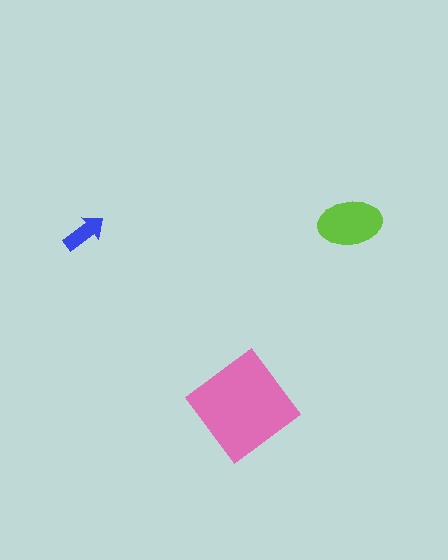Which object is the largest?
The pink diamond.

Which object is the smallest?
The blue arrow.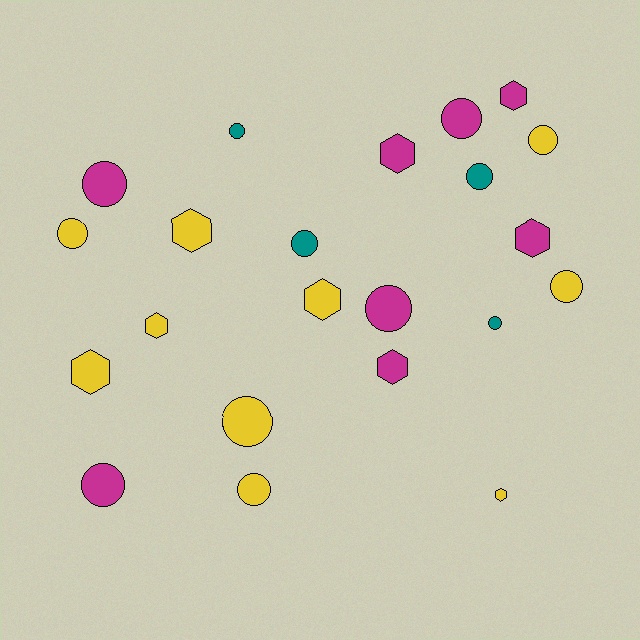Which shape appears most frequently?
Circle, with 13 objects.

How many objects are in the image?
There are 22 objects.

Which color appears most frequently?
Yellow, with 10 objects.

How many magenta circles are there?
There are 4 magenta circles.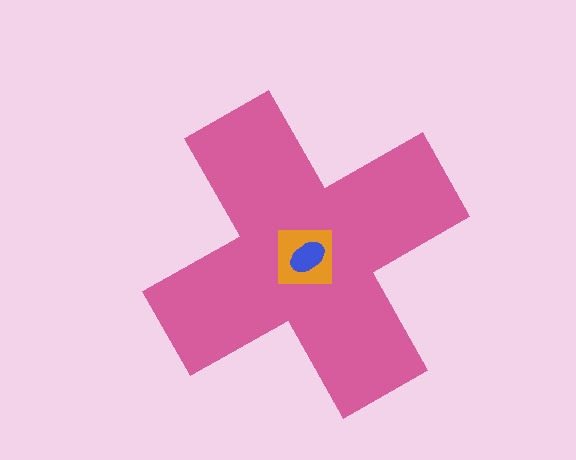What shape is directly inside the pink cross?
The orange square.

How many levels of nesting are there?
3.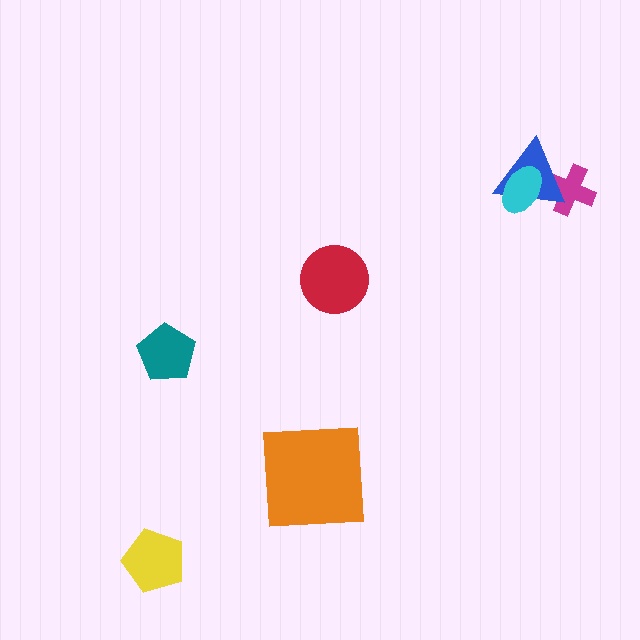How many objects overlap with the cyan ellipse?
1 object overlaps with the cyan ellipse.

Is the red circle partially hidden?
No, no other shape covers it.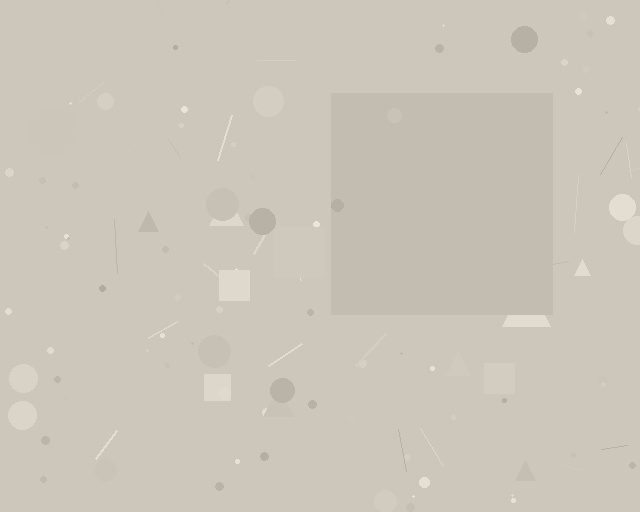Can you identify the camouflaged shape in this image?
The camouflaged shape is a square.